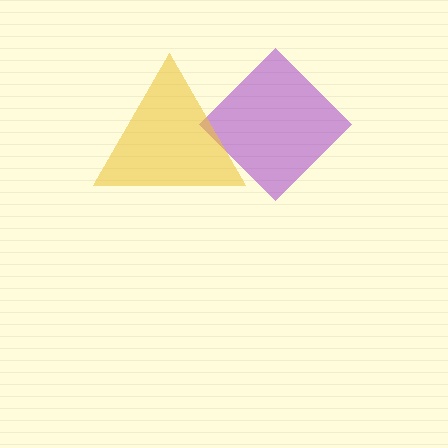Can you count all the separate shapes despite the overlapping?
Yes, there are 2 separate shapes.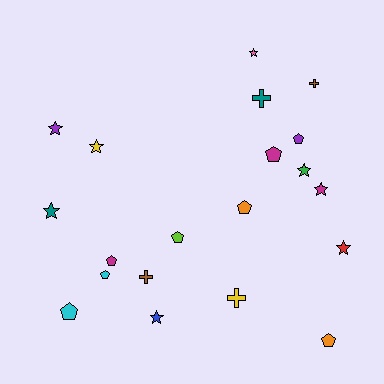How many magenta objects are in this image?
There are 3 magenta objects.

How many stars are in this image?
There are 8 stars.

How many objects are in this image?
There are 20 objects.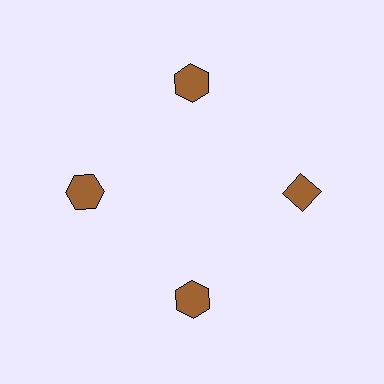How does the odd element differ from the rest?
It has a different shape: diamond instead of hexagon.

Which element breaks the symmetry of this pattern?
The brown diamond at roughly the 3 o'clock position breaks the symmetry. All other shapes are brown hexagons.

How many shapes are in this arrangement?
There are 4 shapes arranged in a ring pattern.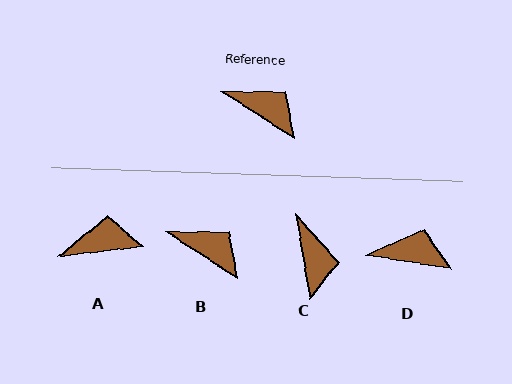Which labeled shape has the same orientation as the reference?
B.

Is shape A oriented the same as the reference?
No, it is off by about 40 degrees.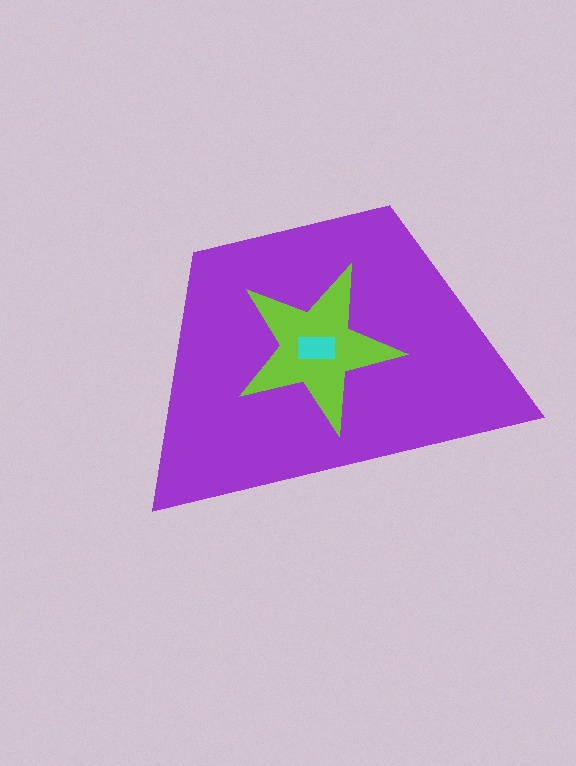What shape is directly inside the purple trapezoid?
The lime star.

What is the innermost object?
The cyan rectangle.